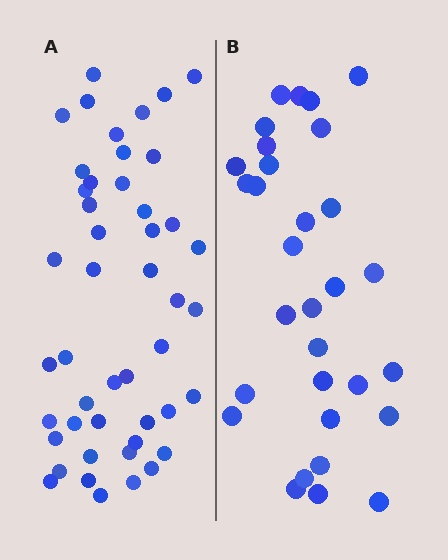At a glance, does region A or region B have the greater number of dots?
Region A (the left region) has more dots.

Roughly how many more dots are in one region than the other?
Region A has approximately 15 more dots than region B.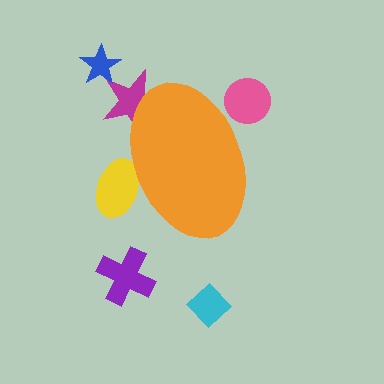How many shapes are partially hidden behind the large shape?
3 shapes are partially hidden.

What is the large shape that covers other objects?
An orange ellipse.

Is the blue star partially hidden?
No, the blue star is fully visible.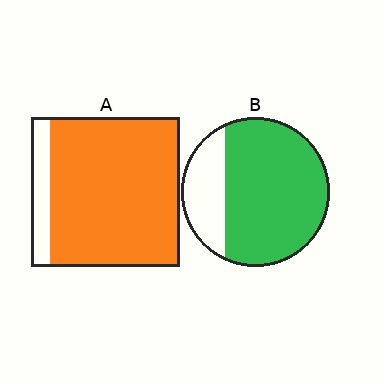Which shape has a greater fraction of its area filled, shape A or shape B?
Shape A.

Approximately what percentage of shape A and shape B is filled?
A is approximately 85% and B is approximately 75%.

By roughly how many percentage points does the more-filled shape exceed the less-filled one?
By roughly 10 percentage points (A over B).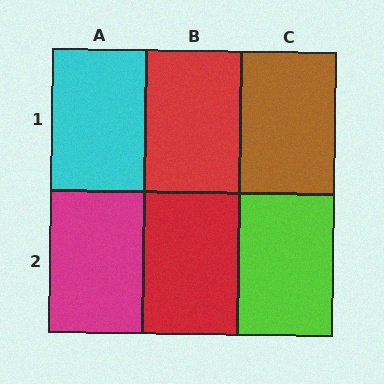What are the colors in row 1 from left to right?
Cyan, red, brown.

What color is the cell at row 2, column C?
Lime.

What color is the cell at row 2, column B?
Red.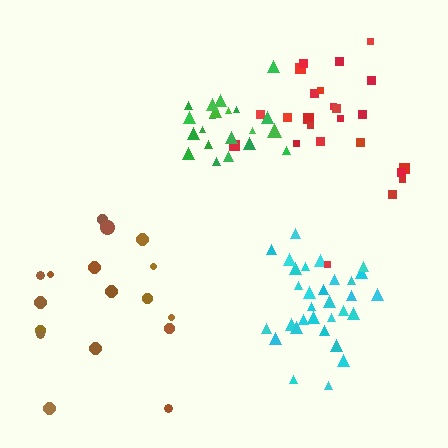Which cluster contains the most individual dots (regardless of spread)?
Cyan (31).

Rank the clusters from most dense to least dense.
cyan, green, red, brown.